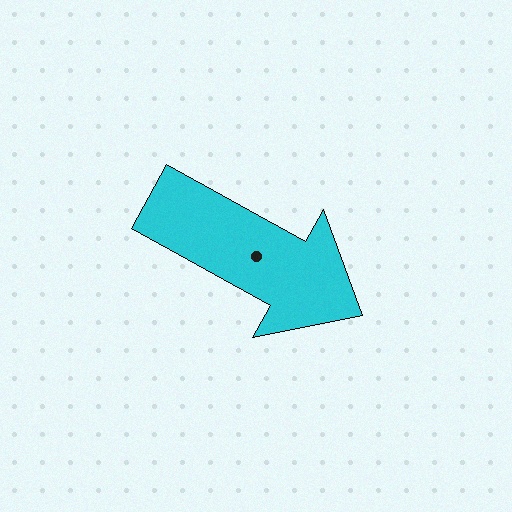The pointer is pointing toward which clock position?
Roughly 4 o'clock.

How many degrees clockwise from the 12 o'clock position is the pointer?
Approximately 119 degrees.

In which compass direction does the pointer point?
Southeast.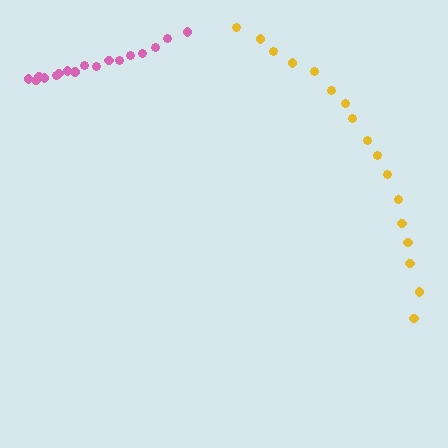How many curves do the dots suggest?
There are 2 distinct paths.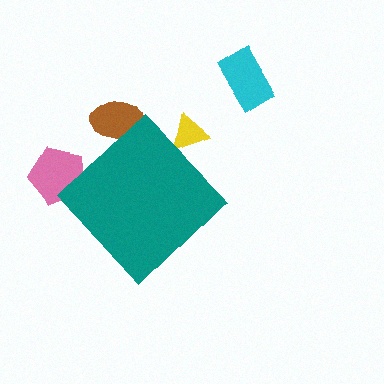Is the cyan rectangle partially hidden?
No, the cyan rectangle is fully visible.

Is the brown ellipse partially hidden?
Yes, the brown ellipse is partially hidden behind the teal diamond.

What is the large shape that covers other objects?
A teal diamond.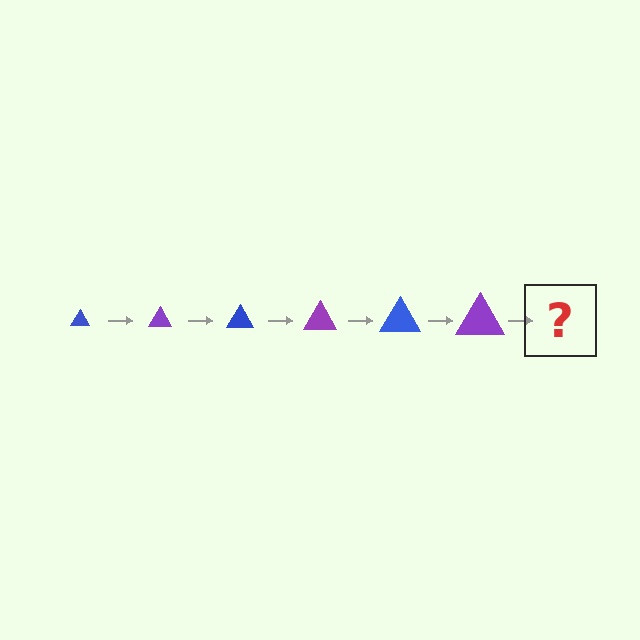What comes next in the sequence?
The next element should be a blue triangle, larger than the previous one.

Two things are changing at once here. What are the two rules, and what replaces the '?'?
The two rules are that the triangle grows larger each step and the color cycles through blue and purple. The '?' should be a blue triangle, larger than the previous one.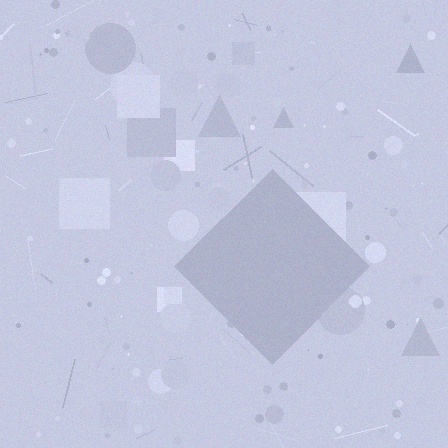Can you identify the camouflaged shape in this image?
The camouflaged shape is a diamond.